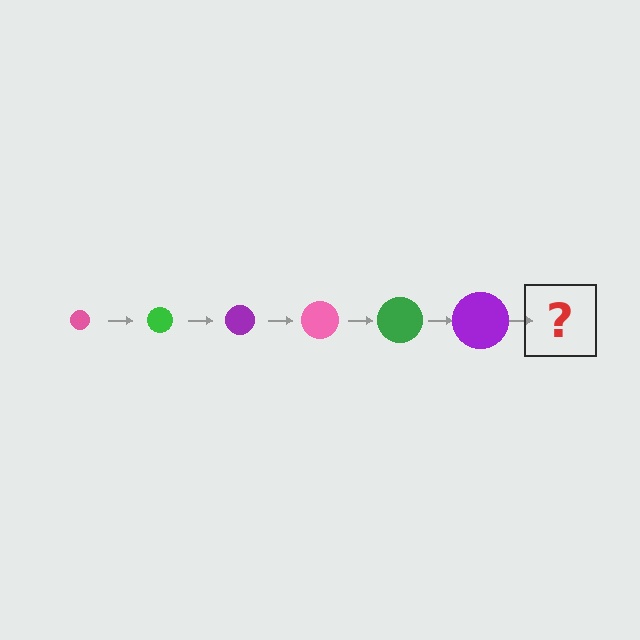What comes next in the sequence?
The next element should be a pink circle, larger than the previous one.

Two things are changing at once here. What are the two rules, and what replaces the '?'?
The two rules are that the circle grows larger each step and the color cycles through pink, green, and purple. The '?' should be a pink circle, larger than the previous one.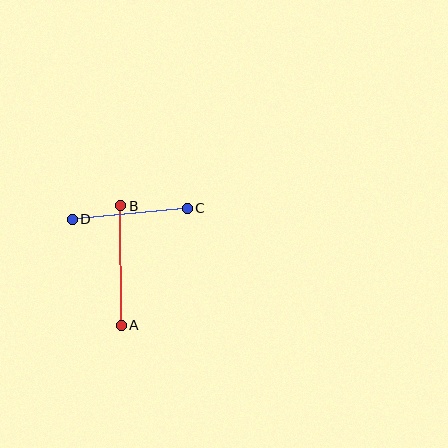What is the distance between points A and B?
The distance is approximately 119 pixels.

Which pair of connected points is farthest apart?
Points A and B are farthest apart.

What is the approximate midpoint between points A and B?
The midpoint is at approximately (121, 265) pixels.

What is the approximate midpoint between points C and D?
The midpoint is at approximately (130, 214) pixels.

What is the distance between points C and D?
The distance is approximately 116 pixels.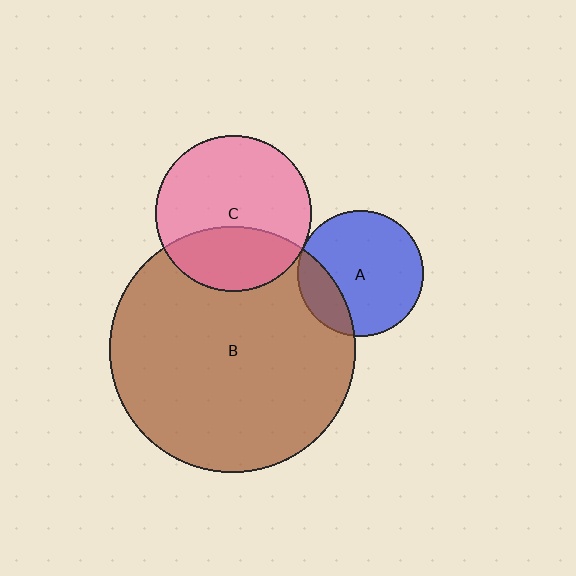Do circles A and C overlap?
Yes.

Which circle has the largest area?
Circle B (brown).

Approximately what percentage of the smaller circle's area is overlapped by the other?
Approximately 5%.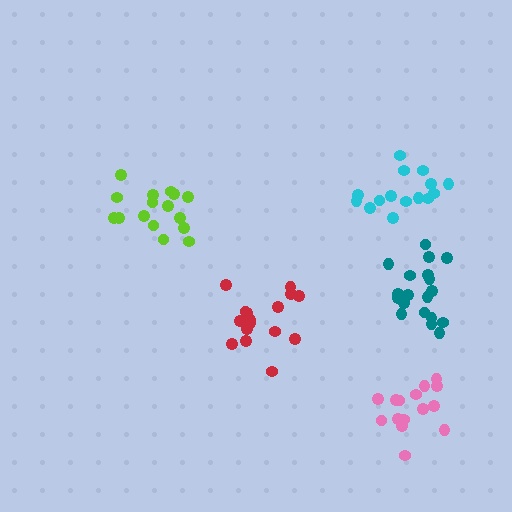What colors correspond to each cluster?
The clusters are colored: cyan, red, lime, teal, pink.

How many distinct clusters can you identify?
There are 5 distinct clusters.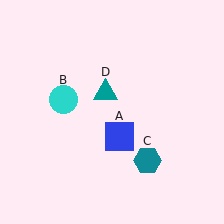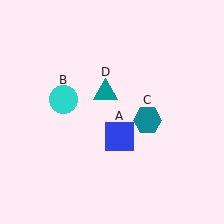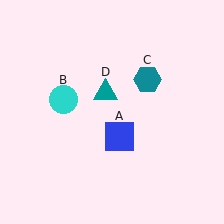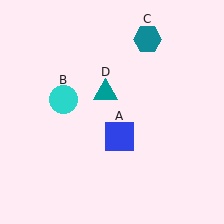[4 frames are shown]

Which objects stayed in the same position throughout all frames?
Blue square (object A) and cyan circle (object B) and teal triangle (object D) remained stationary.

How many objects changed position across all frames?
1 object changed position: teal hexagon (object C).